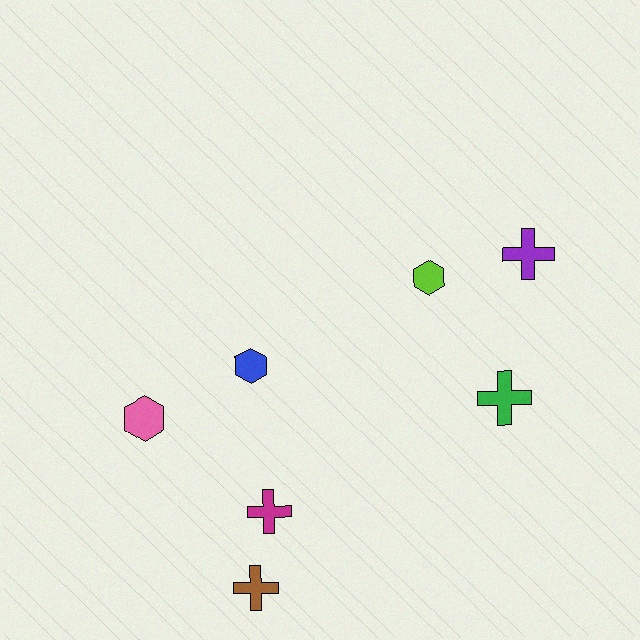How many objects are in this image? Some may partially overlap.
There are 7 objects.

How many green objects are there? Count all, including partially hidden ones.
There is 1 green object.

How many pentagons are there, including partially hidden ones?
There are no pentagons.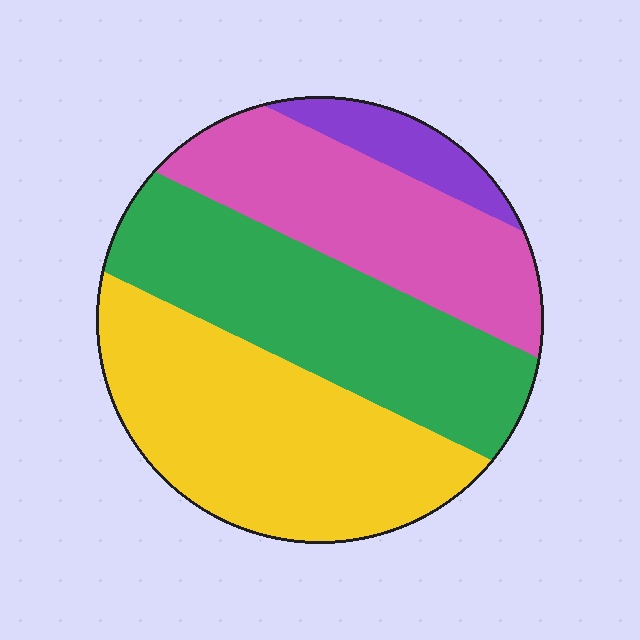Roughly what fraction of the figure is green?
Green takes up between a quarter and a half of the figure.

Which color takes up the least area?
Purple, at roughly 5%.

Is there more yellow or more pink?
Yellow.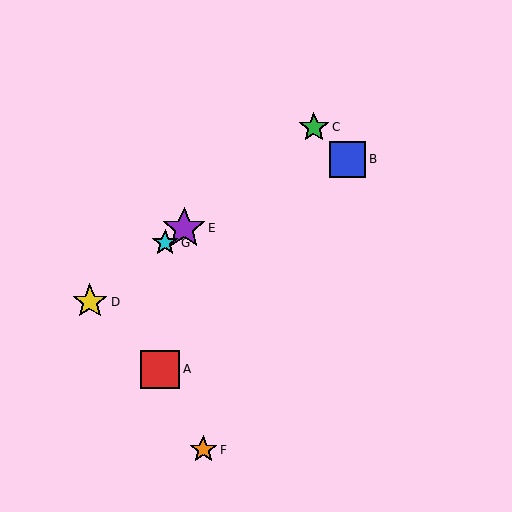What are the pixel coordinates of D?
Object D is at (90, 302).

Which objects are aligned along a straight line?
Objects C, D, E, G are aligned along a straight line.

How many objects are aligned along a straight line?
4 objects (C, D, E, G) are aligned along a straight line.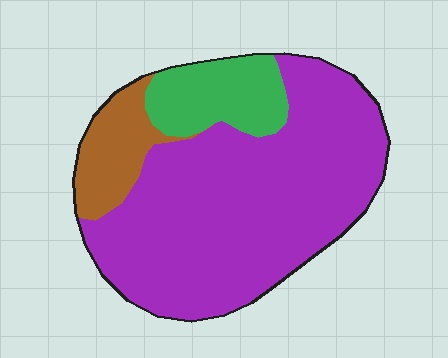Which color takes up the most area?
Purple, at roughly 75%.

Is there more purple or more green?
Purple.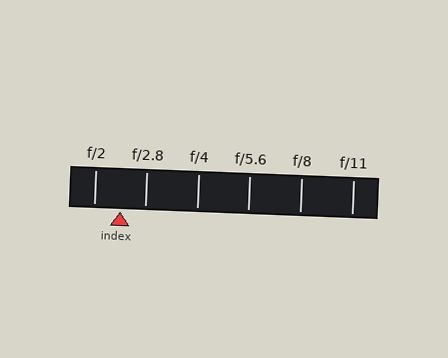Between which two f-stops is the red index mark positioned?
The index mark is between f/2 and f/2.8.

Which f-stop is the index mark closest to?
The index mark is closest to f/2.8.